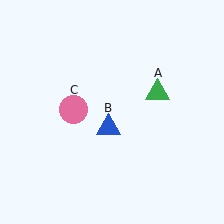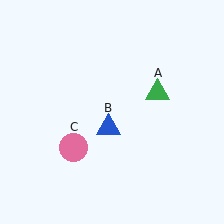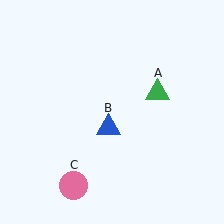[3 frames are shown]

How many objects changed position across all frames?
1 object changed position: pink circle (object C).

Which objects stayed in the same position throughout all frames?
Green triangle (object A) and blue triangle (object B) remained stationary.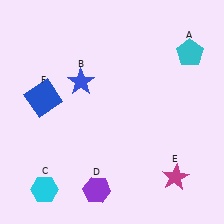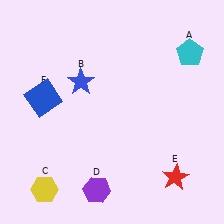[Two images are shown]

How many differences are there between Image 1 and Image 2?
There are 2 differences between the two images.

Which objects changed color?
C changed from cyan to yellow. E changed from magenta to red.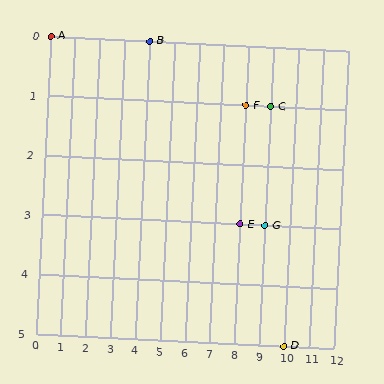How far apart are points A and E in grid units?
Points A and E are 8 columns and 3 rows apart (about 8.5 grid units diagonally).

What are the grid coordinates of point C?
Point C is at grid coordinates (9, 1).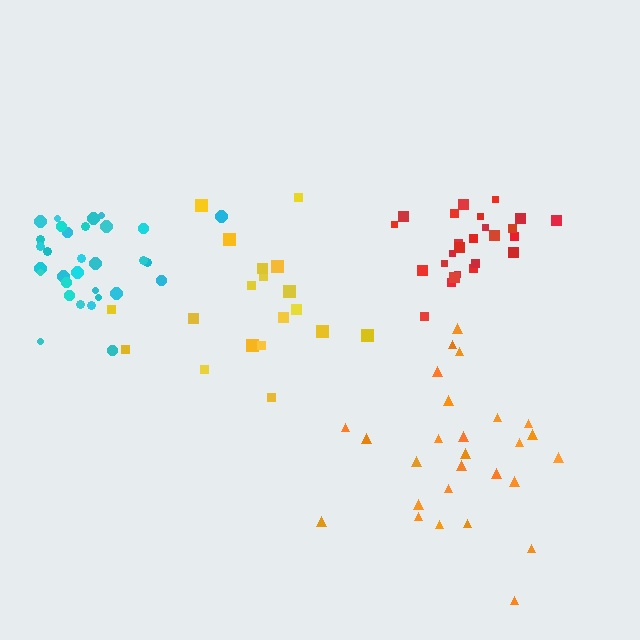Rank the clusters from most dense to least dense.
red, cyan, orange, yellow.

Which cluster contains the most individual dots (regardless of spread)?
Cyan (31).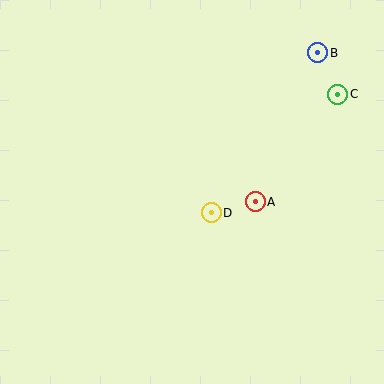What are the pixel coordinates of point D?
Point D is at (211, 213).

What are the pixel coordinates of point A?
Point A is at (255, 202).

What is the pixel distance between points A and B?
The distance between A and B is 162 pixels.